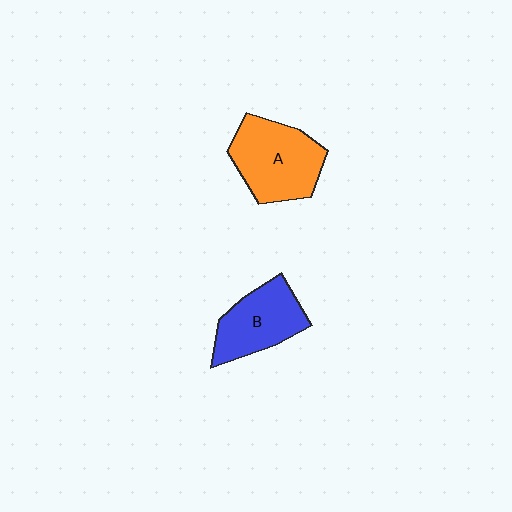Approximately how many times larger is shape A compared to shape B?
Approximately 1.2 times.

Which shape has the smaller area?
Shape B (blue).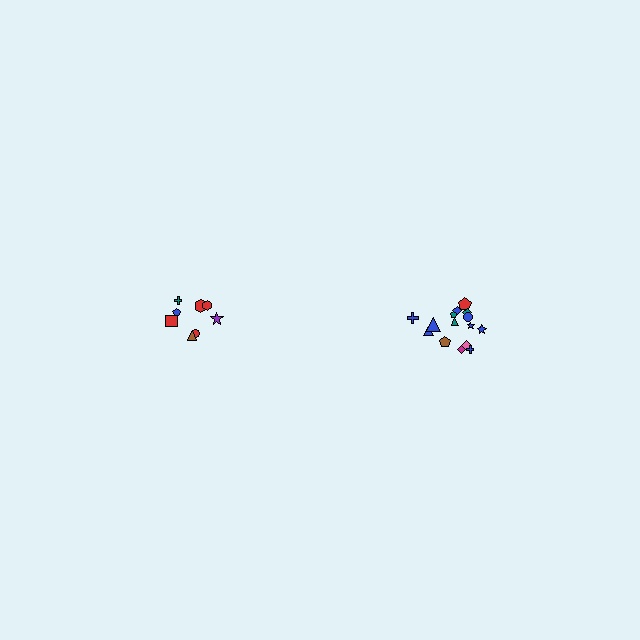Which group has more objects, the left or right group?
The right group.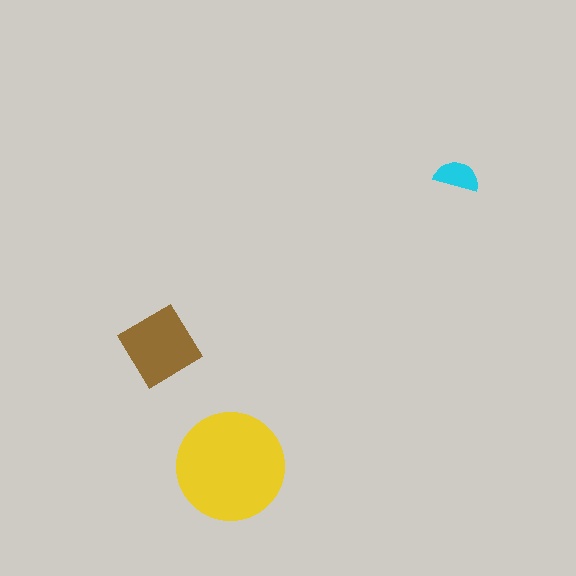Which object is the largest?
The yellow circle.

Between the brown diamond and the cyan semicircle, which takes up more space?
The brown diamond.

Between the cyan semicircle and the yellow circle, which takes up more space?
The yellow circle.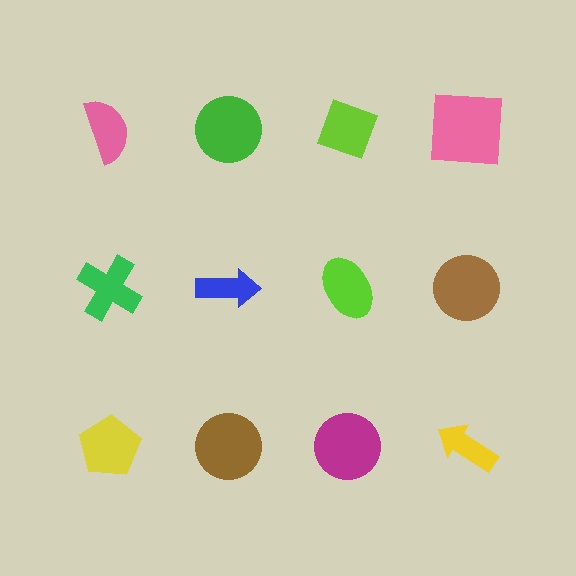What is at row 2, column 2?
A blue arrow.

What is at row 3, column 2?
A brown circle.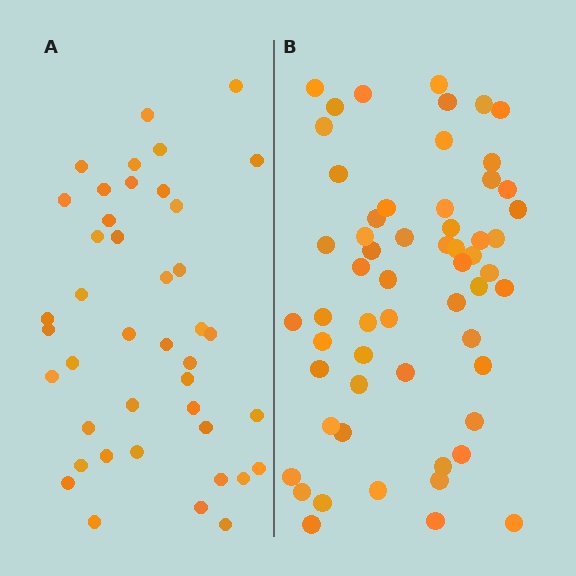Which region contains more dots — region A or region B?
Region B (the right region) has more dots.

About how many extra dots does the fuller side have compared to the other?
Region B has approximately 15 more dots than region A.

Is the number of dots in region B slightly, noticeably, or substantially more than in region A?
Region B has noticeably more, but not dramatically so. The ratio is roughly 1.4 to 1.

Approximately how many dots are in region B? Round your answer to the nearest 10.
About 60 dots. (The exact count is 58, which rounds to 60.)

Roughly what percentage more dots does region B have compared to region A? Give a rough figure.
About 40% more.